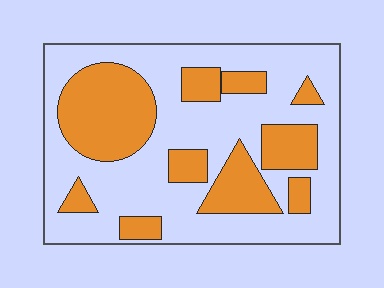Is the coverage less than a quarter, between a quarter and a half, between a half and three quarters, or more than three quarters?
Between a quarter and a half.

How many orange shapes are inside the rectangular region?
10.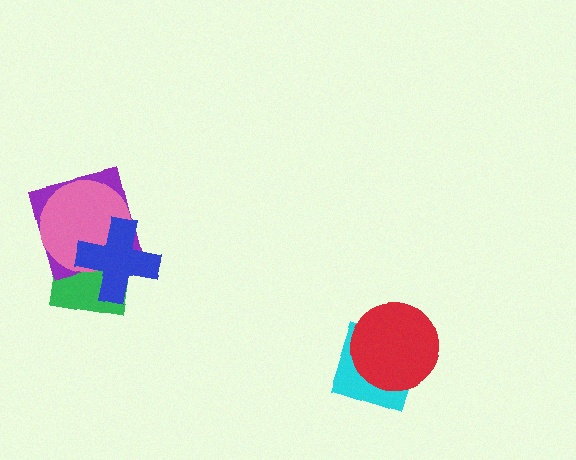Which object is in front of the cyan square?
The red circle is in front of the cyan square.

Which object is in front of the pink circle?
The blue cross is in front of the pink circle.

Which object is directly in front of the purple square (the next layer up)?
The pink circle is directly in front of the purple square.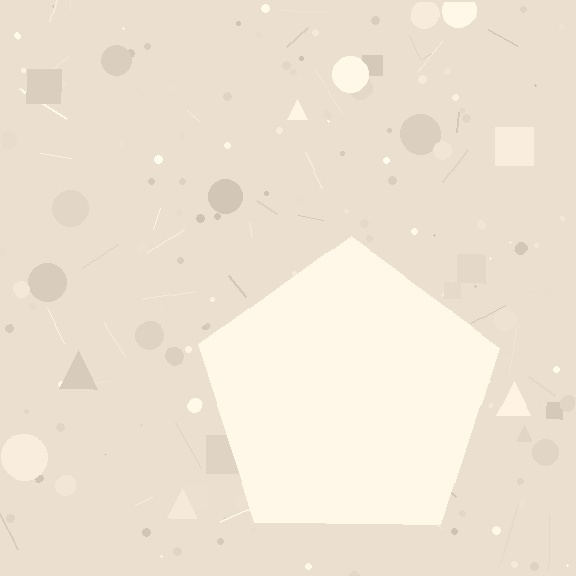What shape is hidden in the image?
A pentagon is hidden in the image.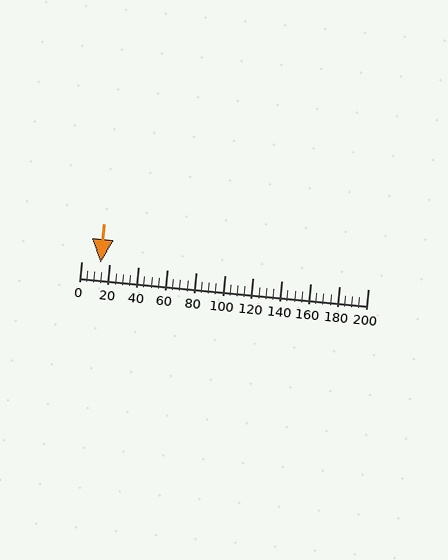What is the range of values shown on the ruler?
The ruler shows values from 0 to 200.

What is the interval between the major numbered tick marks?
The major tick marks are spaced 20 units apart.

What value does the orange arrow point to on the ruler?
The orange arrow points to approximately 14.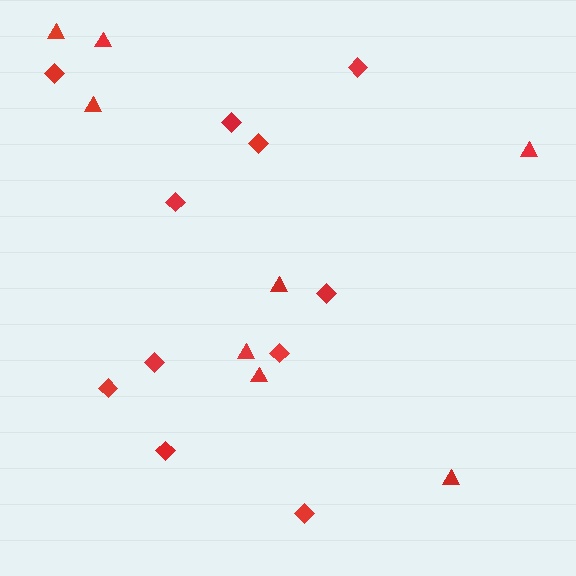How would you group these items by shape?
There are 2 groups: one group of triangles (8) and one group of diamonds (11).